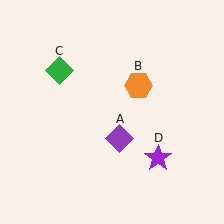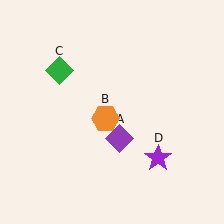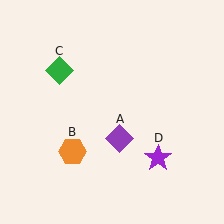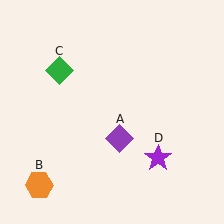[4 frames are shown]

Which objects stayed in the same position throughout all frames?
Purple diamond (object A) and green diamond (object C) and purple star (object D) remained stationary.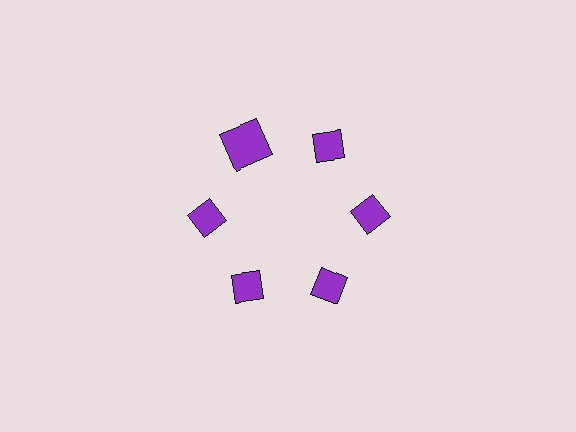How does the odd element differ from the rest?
It has a different shape: square instead of diamond.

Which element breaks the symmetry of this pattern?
The purple square at roughly the 11 o'clock position breaks the symmetry. All other shapes are purple diamonds.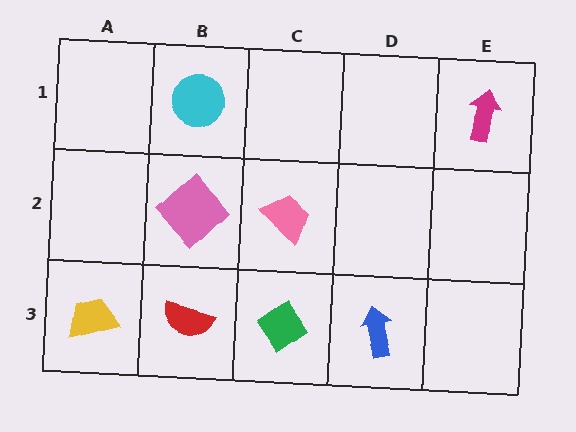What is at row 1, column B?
A cyan circle.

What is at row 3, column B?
A red semicircle.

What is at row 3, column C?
A green diamond.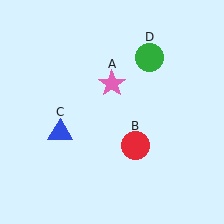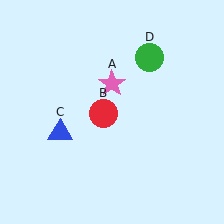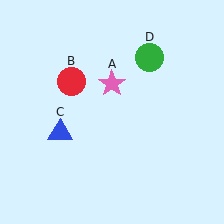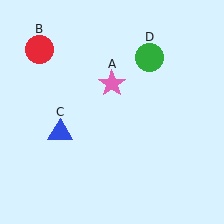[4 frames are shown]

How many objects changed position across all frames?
1 object changed position: red circle (object B).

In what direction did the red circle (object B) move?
The red circle (object B) moved up and to the left.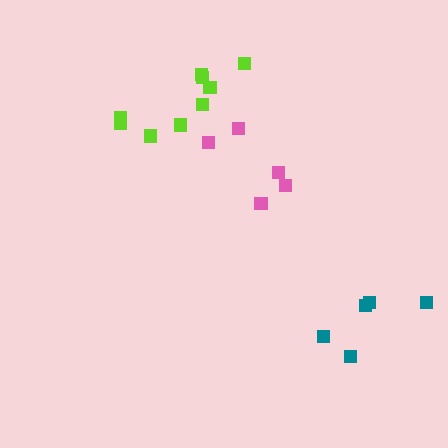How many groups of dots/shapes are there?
There are 3 groups.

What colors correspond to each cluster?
The clusters are colored: pink, lime, teal.